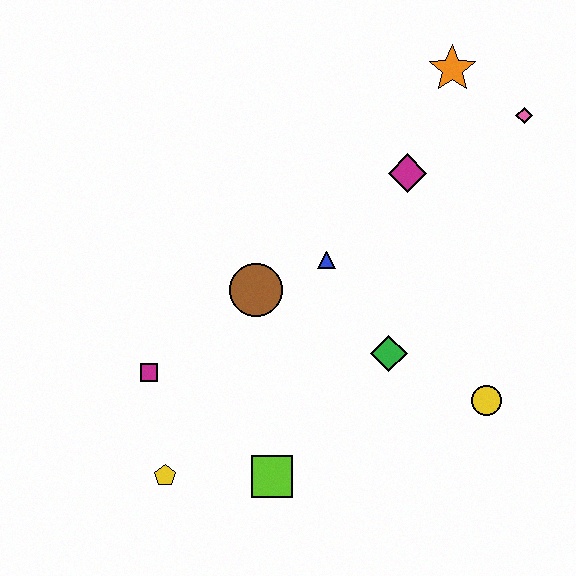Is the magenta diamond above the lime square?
Yes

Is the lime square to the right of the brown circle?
Yes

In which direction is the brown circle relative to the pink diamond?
The brown circle is to the left of the pink diamond.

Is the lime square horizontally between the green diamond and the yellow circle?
No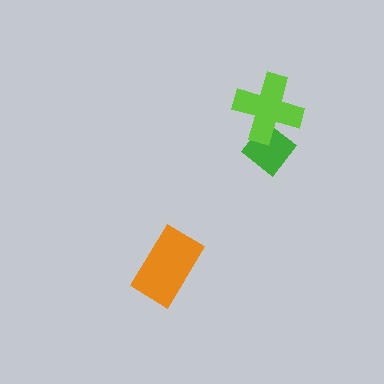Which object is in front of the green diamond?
The lime cross is in front of the green diamond.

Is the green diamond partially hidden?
Yes, it is partially covered by another shape.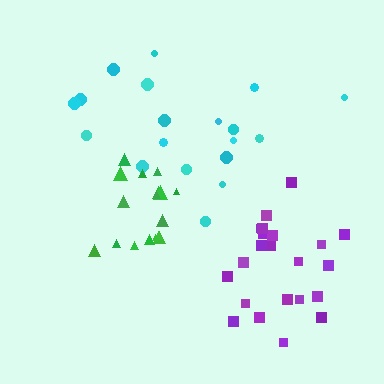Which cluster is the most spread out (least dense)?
Cyan.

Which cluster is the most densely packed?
Green.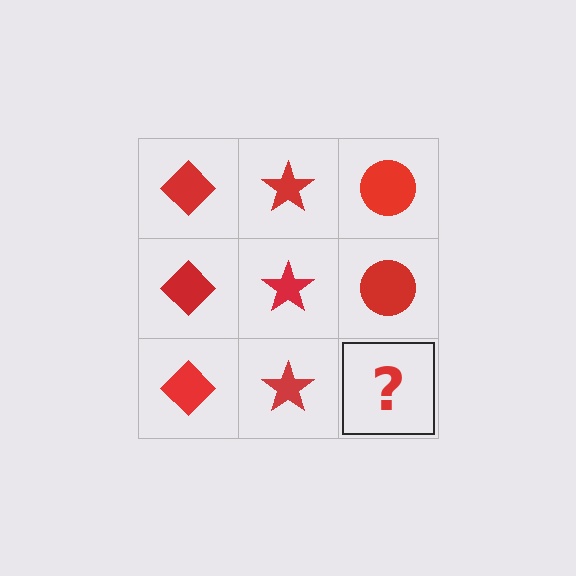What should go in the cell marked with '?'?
The missing cell should contain a red circle.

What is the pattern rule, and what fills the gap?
The rule is that each column has a consistent shape. The gap should be filled with a red circle.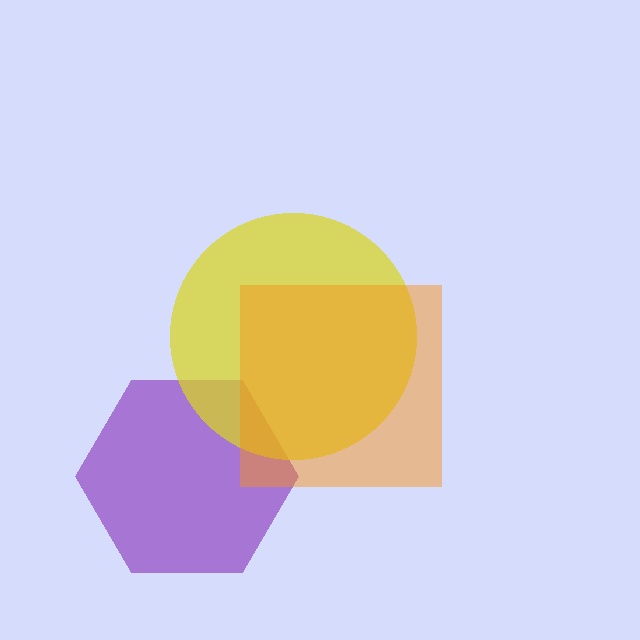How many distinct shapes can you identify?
There are 3 distinct shapes: a purple hexagon, a yellow circle, an orange square.